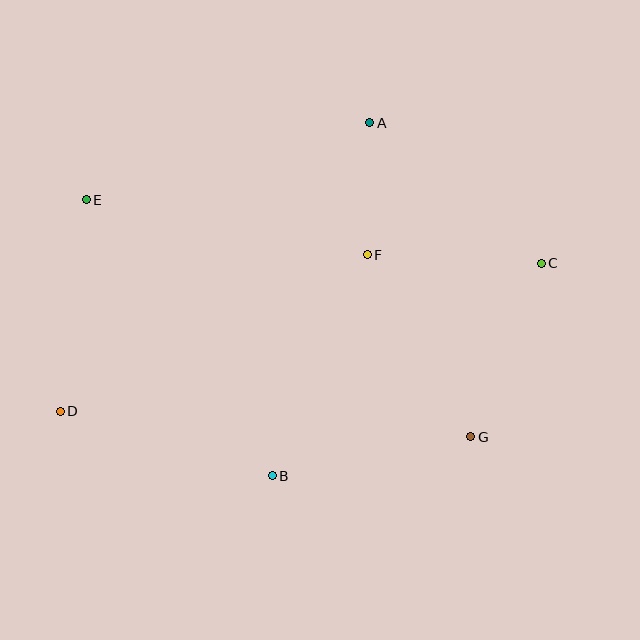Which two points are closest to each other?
Points A and F are closest to each other.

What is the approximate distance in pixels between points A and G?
The distance between A and G is approximately 330 pixels.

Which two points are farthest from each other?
Points C and D are farthest from each other.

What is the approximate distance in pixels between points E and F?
The distance between E and F is approximately 286 pixels.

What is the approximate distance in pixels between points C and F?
The distance between C and F is approximately 174 pixels.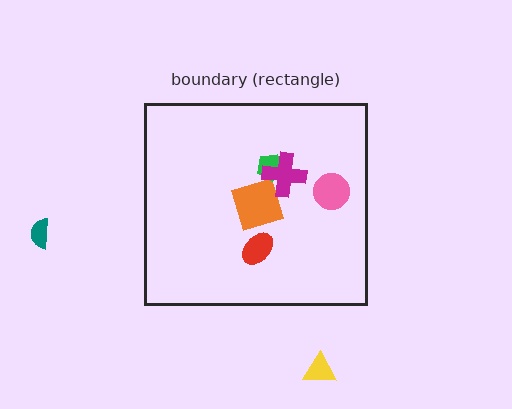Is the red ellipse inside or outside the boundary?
Inside.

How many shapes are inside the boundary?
5 inside, 2 outside.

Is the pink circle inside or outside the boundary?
Inside.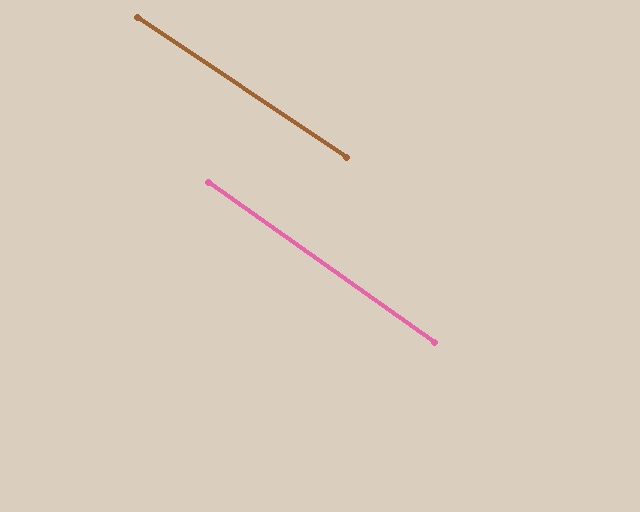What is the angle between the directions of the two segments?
Approximately 2 degrees.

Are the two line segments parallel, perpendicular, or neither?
Parallel — their directions differ by only 1.7°.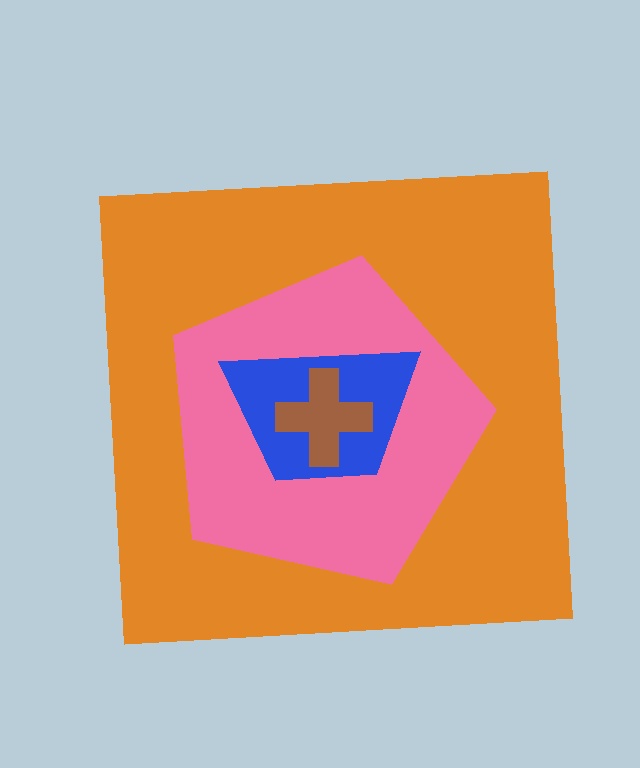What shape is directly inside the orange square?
The pink pentagon.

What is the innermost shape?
The brown cross.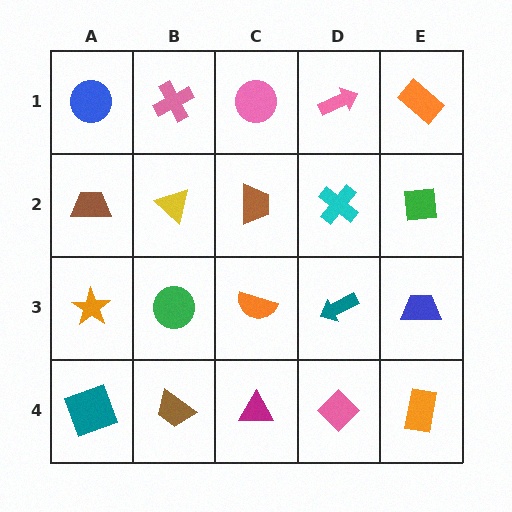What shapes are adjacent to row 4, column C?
An orange semicircle (row 3, column C), a brown trapezoid (row 4, column B), a pink diamond (row 4, column D).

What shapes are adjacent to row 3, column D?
A cyan cross (row 2, column D), a pink diamond (row 4, column D), an orange semicircle (row 3, column C), a blue trapezoid (row 3, column E).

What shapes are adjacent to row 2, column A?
A blue circle (row 1, column A), an orange star (row 3, column A), a yellow triangle (row 2, column B).